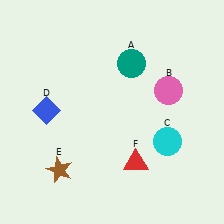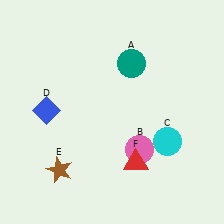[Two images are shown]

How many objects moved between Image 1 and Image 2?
1 object moved between the two images.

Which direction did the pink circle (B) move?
The pink circle (B) moved down.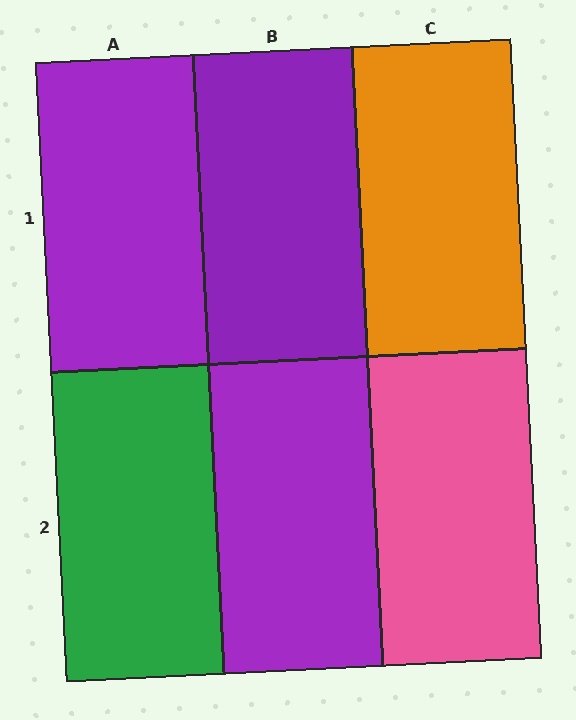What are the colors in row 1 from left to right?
Purple, purple, orange.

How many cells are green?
1 cell is green.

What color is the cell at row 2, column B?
Purple.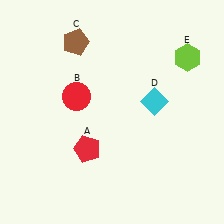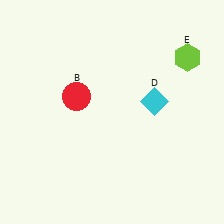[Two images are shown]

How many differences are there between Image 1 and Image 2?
There are 2 differences between the two images.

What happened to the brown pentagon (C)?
The brown pentagon (C) was removed in Image 2. It was in the top-left area of Image 1.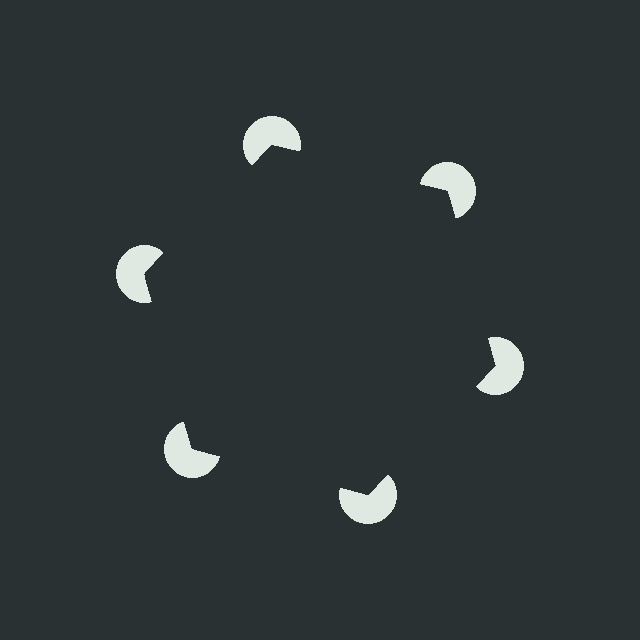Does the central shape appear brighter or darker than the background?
It typically appears slightly darker than the background, even though no actual brightness change is drawn.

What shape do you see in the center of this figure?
An illusory hexagon — its edges are inferred from the aligned wedge cuts in the pac-man discs, not physically drawn.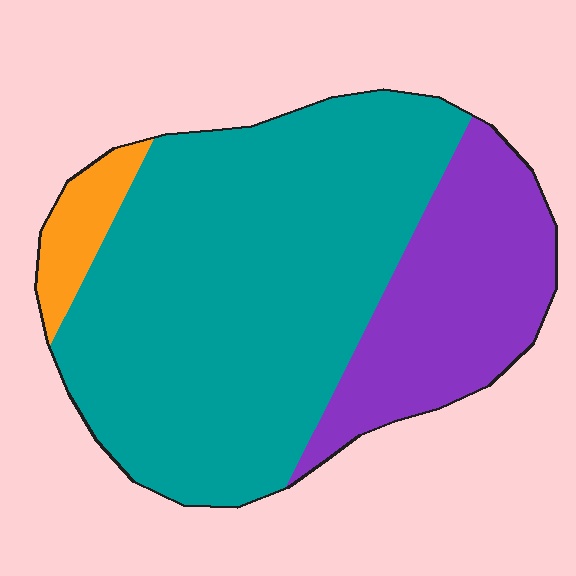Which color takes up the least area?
Orange, at roughly 5%.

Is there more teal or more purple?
Teal.